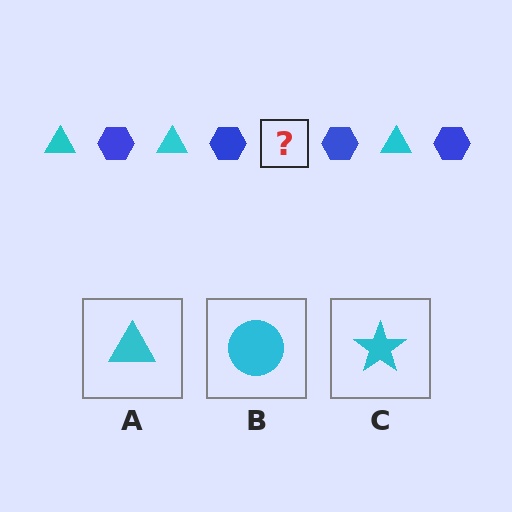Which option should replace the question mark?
Option A.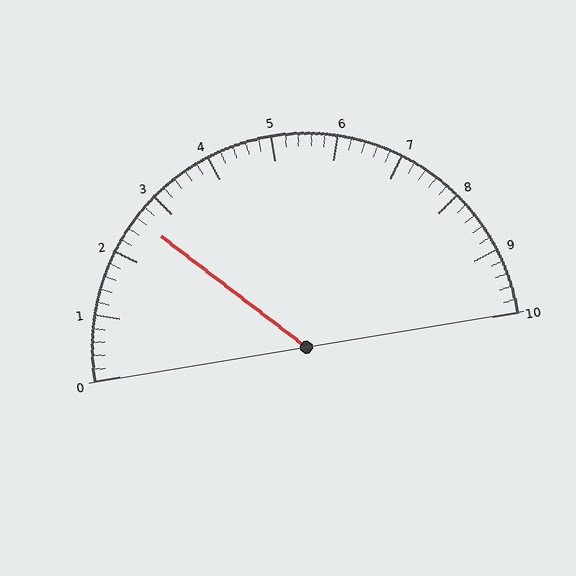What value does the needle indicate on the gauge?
The needle indicates approximately 2.6.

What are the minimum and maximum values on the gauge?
The gauge ranges from 0 to 10.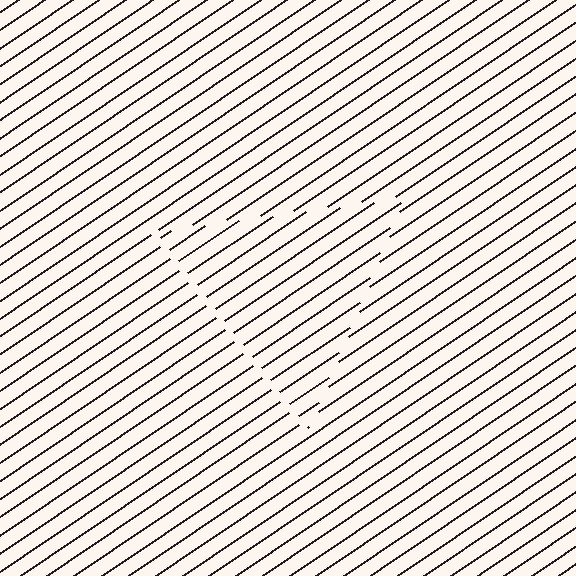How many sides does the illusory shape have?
3 sides — the line-ends trace a triangle.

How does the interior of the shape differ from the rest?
The interior of the shape contains the same grating, shifted by half a period — the contour is defined by the phase discontinuity where line-ends from the inner and outer gratings abut.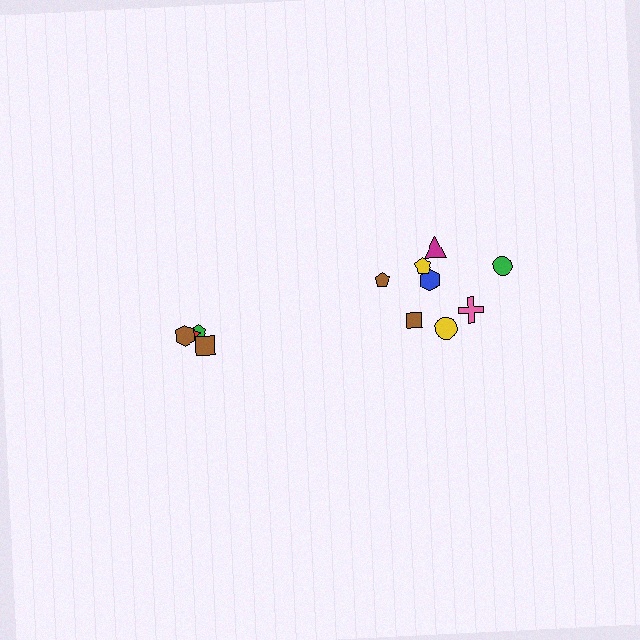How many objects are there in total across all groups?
There are 12 objects.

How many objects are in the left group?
There are 4 objects.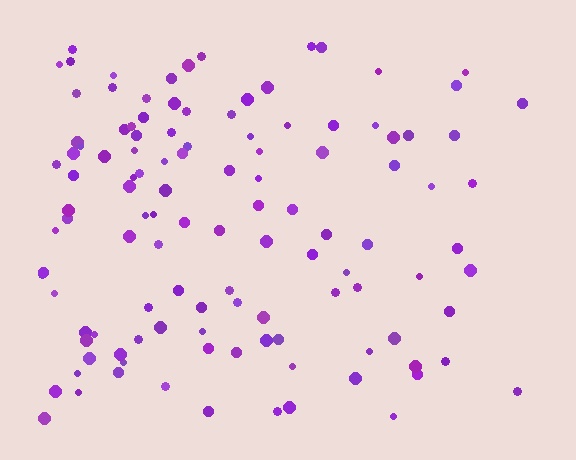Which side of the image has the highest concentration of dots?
The left.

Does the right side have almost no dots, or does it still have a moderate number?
Still a moderate number, just noticeably fewer than the left.